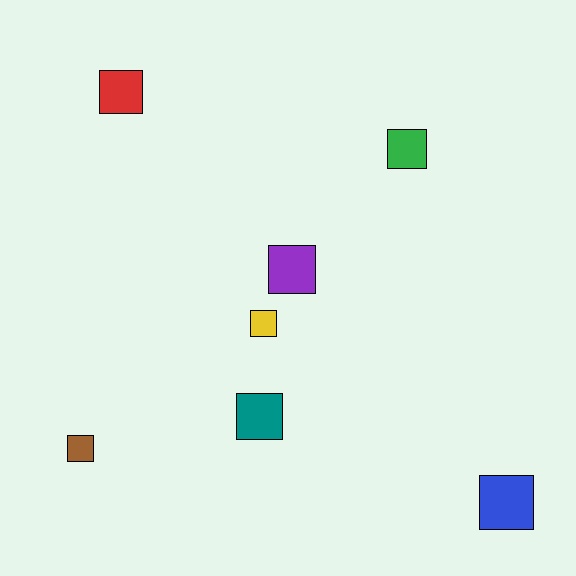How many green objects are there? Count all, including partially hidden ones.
There is 1 green object.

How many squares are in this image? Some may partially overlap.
There are 7 squares.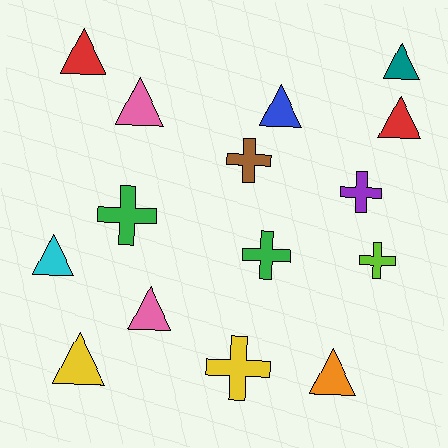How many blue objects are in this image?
There is 1 blue object.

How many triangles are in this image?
There are 9 triangles.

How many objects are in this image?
There are 15 objects.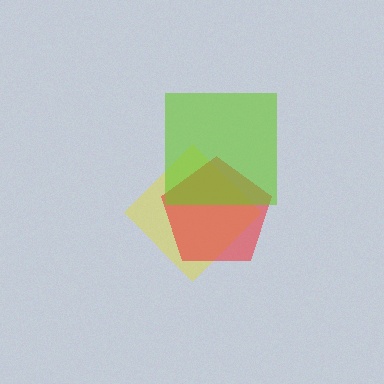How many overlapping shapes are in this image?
There are 3 overlapping shapes in the image.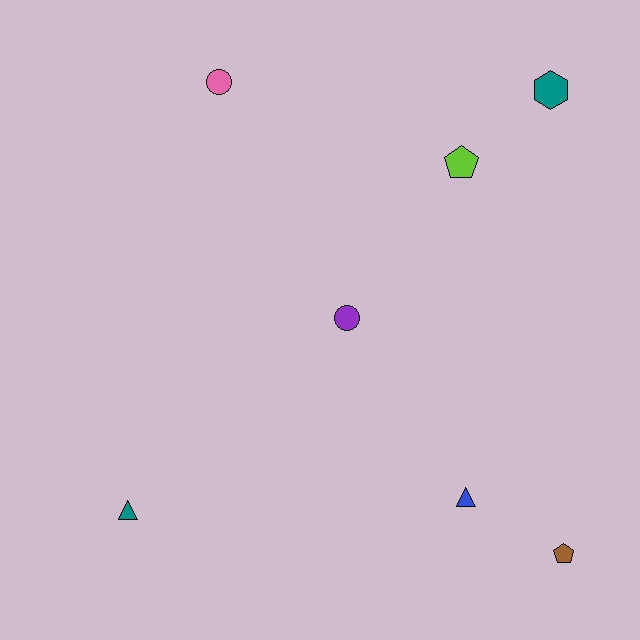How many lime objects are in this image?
There is 1 lime object.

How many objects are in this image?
There are 7 objects.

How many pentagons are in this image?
There are 2 pentagons.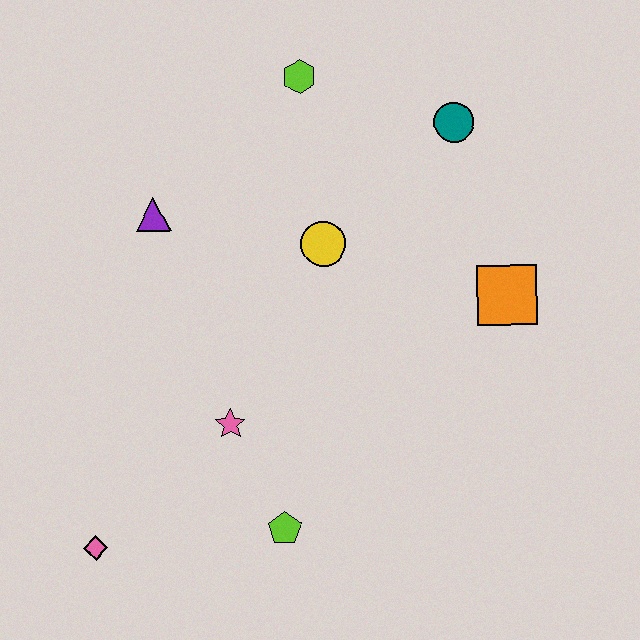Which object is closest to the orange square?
The teal circle is closest to the orange square.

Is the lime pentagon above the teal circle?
No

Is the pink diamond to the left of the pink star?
Yes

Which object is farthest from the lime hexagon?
The pink diamond is farthest from the lime hexagon.